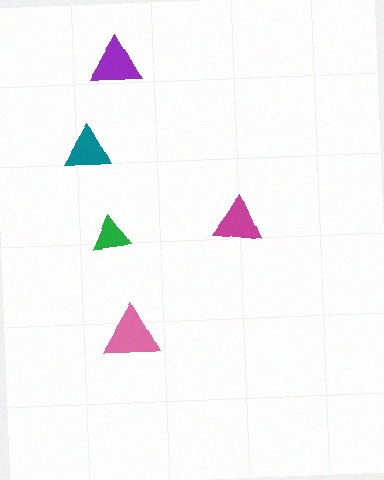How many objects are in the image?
There are 5 objects in the image.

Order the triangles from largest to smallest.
the pink one, the purple one, the magenta one, the teal one, the green one.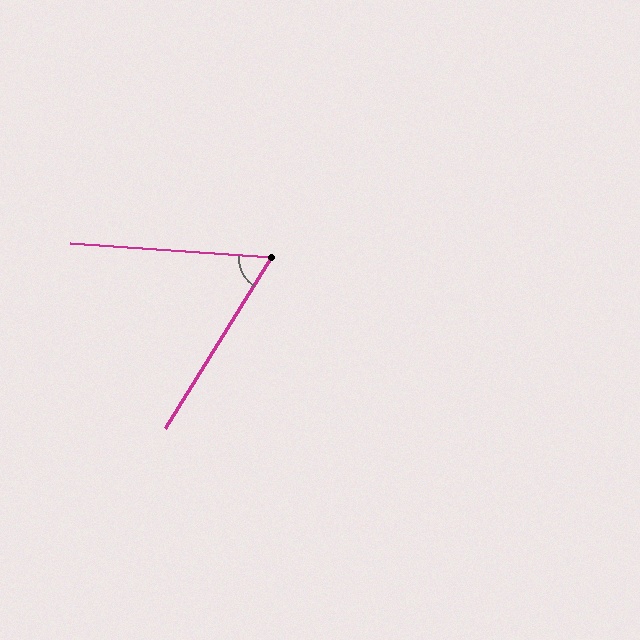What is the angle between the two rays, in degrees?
Approximately 62 degrees.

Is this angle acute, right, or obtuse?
It is acute.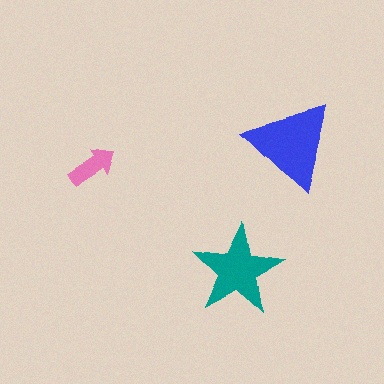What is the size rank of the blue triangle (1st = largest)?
1st.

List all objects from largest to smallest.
The blue triangle, the teal star, the pink arrow.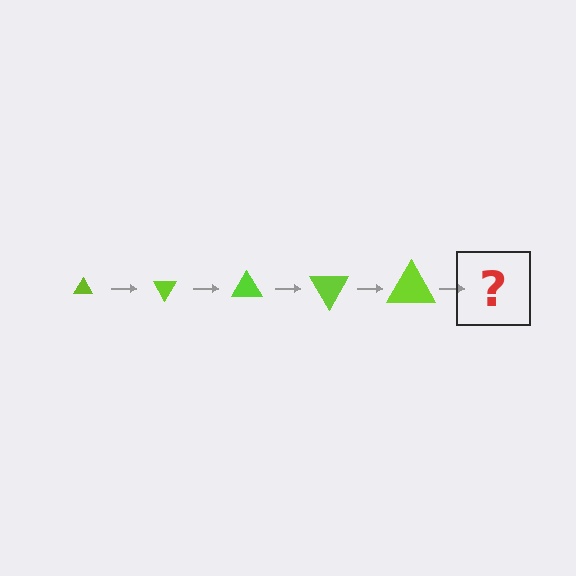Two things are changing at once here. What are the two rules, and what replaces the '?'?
The two rules are that the triangle grows larger each step and it rotates 60 degrees each step. The '?' should be a triangle, larger than the previous one and rotated 300 degrees from the start.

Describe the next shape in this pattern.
It should be a triangle, larger than the previous one and rotated 300 degrees from the start.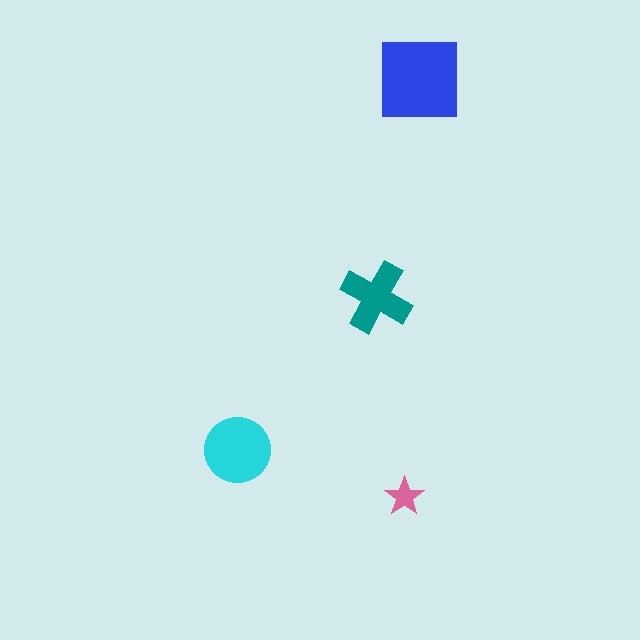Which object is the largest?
The blue square.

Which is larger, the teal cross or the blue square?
The blue square.